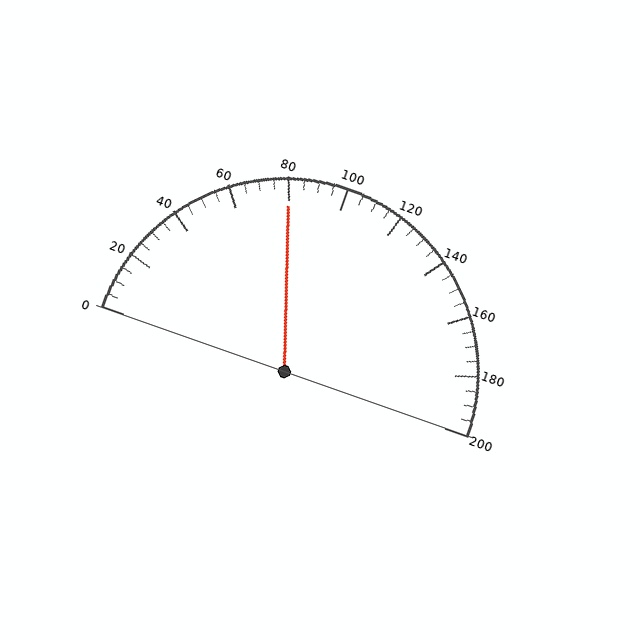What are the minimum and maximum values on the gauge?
The gauge ranges from 0 to 200.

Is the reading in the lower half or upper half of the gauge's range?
The reading is in the lower half of the range (0 to 200).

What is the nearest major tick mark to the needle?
The nearest major tick mark is 80.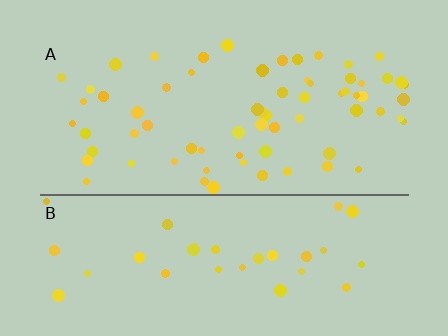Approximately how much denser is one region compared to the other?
Approximately 2.0× — region A over region B.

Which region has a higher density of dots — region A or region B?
A (the top).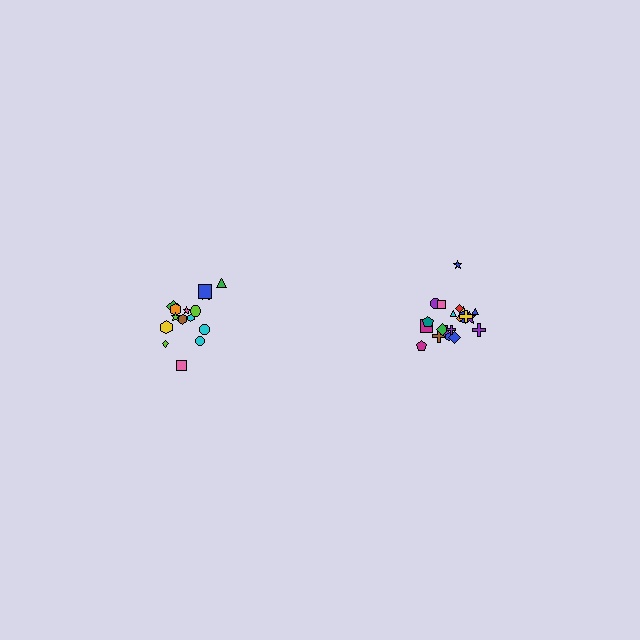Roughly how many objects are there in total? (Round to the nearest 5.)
Roughly 35 objects in total.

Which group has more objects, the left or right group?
The right group.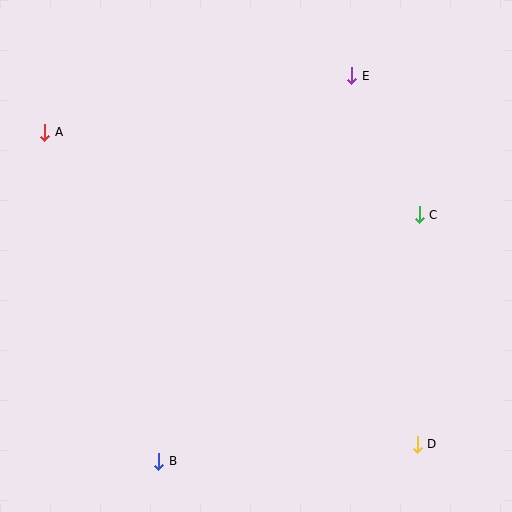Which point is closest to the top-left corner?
Point A is closest to the top-left corner.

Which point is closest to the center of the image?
Point C at (419, 215) is closest to the center.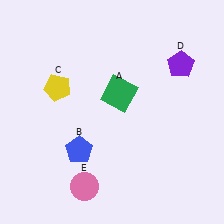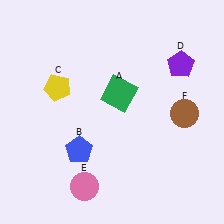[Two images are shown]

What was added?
A brown circle (F) was added in Image 2.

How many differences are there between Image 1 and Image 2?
There is 1 difference between the two images.